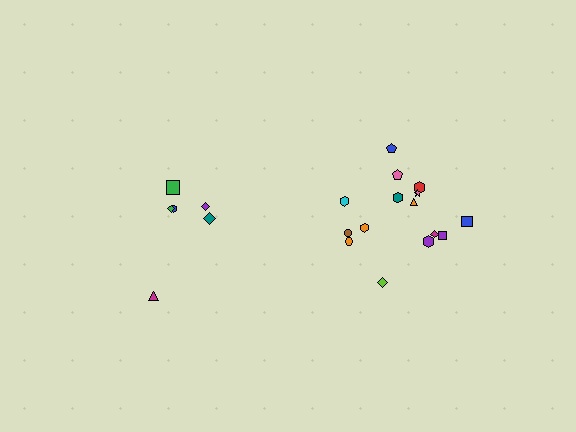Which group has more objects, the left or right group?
The right group.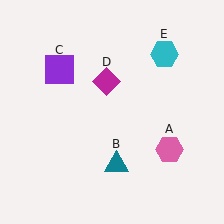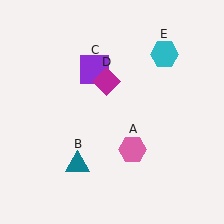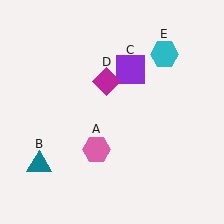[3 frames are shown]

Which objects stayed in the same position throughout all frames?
Magenta diamond (object D) and cyan hexagon (object E) remained stationary.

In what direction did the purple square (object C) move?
The purple square (object C) moved right.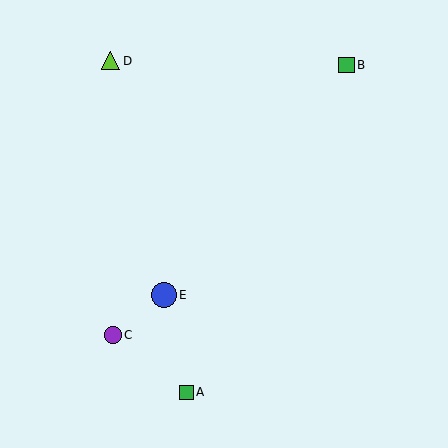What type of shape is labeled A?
Shape A is a green square.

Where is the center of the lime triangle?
The center of the lime triangle is at (111, 61).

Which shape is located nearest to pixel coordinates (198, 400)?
The green square (labeled A) at (186, 392) is nearest to that location.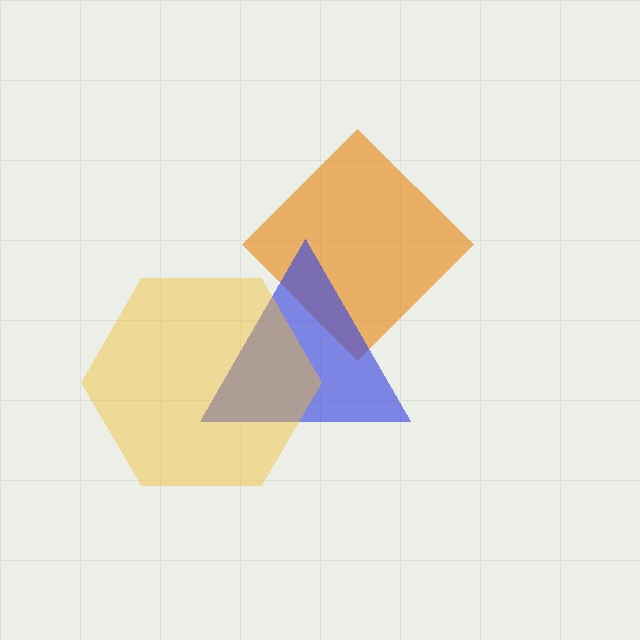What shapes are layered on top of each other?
The layered shapes are: an orange diamond, a blue triangle, a yellow hexagon.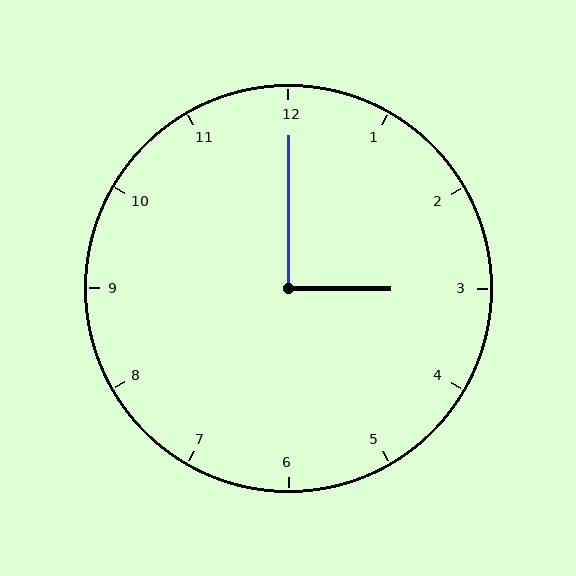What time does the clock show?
3:00.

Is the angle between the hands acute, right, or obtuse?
It is right.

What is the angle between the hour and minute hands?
Approximately 90 degrees.